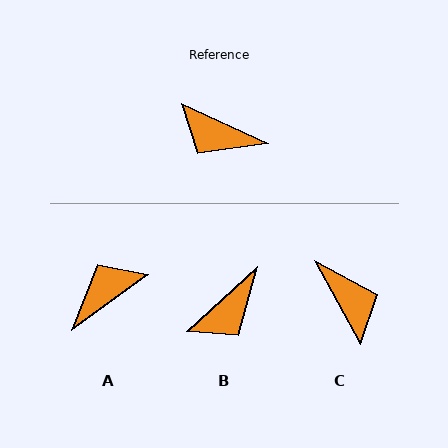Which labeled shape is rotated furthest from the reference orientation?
C, about 143 degrees away.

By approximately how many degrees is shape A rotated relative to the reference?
Approximately 119 degrees clockwise.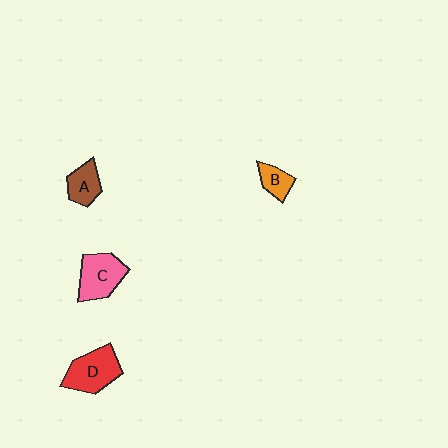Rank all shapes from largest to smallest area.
From largest to smallest: D (red), C (pink), A (brown), B (orange).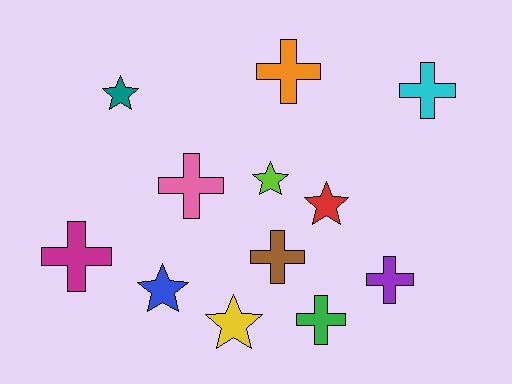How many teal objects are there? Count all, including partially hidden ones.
There is 1 teal object.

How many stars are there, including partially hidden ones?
There are 5 stars.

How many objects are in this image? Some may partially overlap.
There are 12 objects.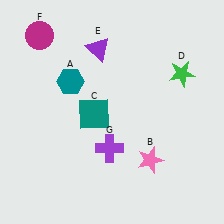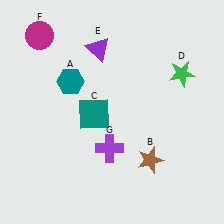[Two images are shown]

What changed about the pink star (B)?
In Image 1, B is pink. In Image 2, it changed to brown.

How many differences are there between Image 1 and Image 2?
There is 1 difference between the two images.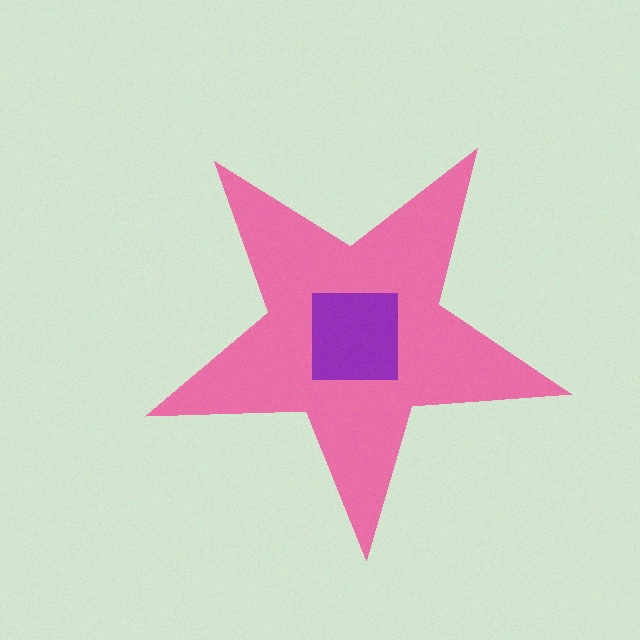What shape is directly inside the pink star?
The purple square.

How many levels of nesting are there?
2.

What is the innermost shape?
The purple square.